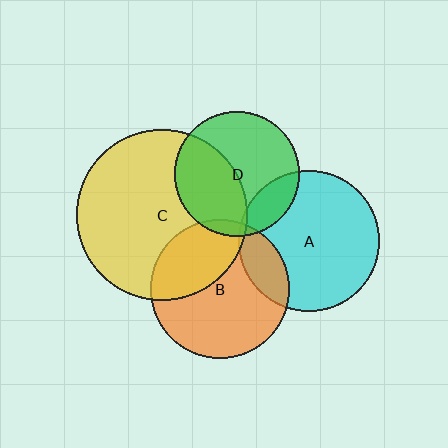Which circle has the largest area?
Circle C (yellow).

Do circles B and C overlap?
Yes.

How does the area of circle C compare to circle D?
Approximately 1.8 times.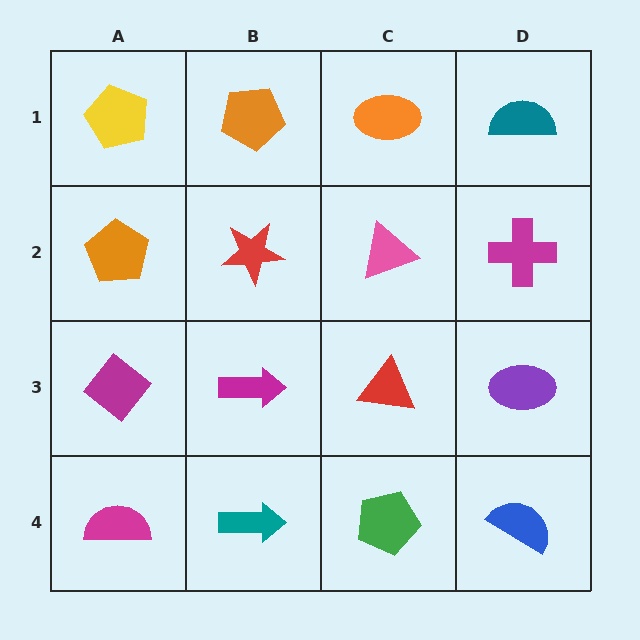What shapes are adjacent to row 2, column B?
An orange pentagon (row 1, column B), a magenta arrow (row 3, column B), an orange pentagon (row 2, column A), a pink triangle (row 2, column C).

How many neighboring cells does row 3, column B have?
4.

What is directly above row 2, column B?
An orange pentagon.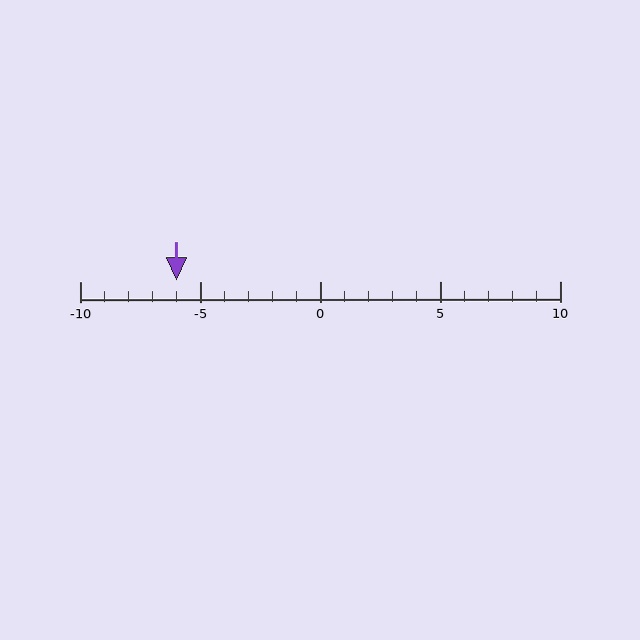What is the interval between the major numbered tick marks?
The major tick marks are spaced 5 units apart.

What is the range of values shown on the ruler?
The ruler shows values from -10 to 10.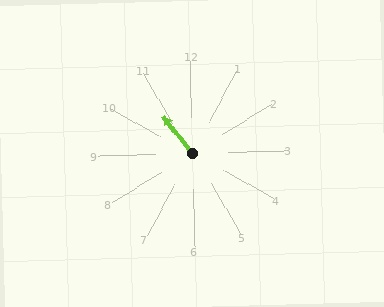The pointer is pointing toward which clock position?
Roughly 11 o'clock.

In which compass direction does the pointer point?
Northwest.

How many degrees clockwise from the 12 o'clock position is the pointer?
Approximately 325 degrees.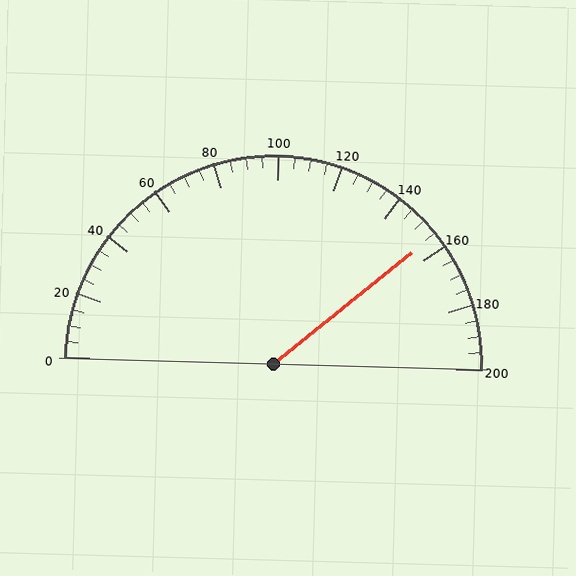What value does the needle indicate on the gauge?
The needle indicates approximately 155.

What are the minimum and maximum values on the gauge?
The gauge ranges from 0 to 200.